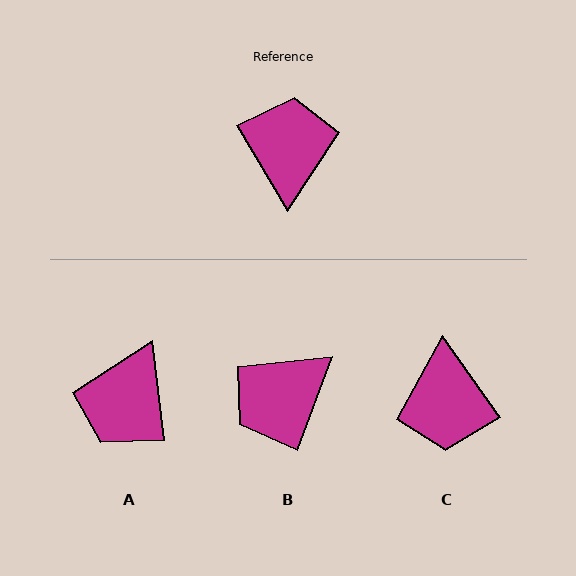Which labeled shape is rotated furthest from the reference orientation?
C, about 175 degrees away.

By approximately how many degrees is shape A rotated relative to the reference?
Approximately 157 degrees counter-clockwise.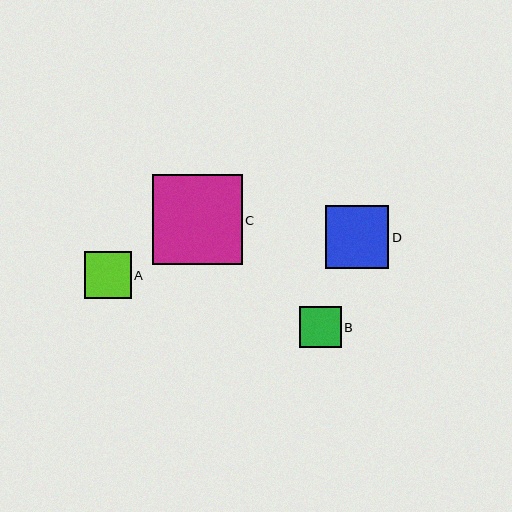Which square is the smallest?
Square B is the smallest with a size of approximately 41 pixels.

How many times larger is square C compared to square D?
Square C is approximately 1.4 times the size of square D.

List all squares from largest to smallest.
From largest to smallest: C, D, A, B.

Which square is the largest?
Square C is the largest with a size of approximately 90 pixels.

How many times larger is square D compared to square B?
Square D is approximately 1.5 times the size of square B.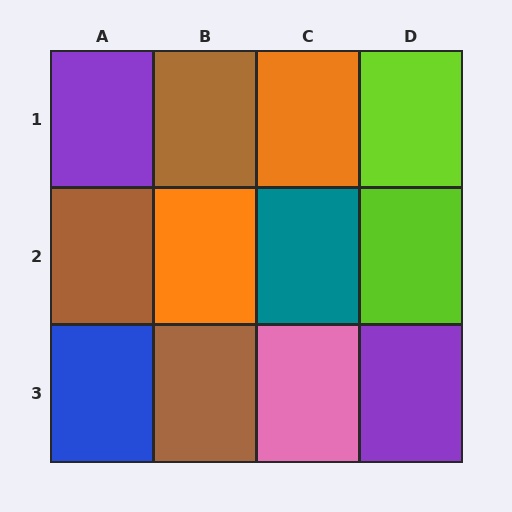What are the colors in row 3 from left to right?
Blue, brown, pink, purple.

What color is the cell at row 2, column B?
Orange.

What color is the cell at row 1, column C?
Orange.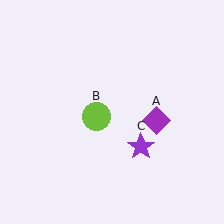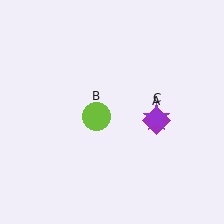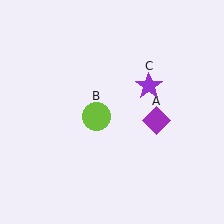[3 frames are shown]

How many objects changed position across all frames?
1 object changed position: purple star (object C).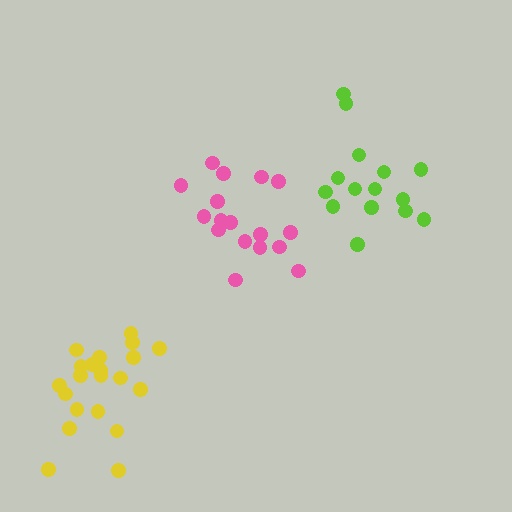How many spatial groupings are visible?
There are 3 spatial groupings.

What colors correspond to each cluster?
The clusters are colored: pink, yellow, lime.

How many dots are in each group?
Group 1: 17 dots, Group 2: 21 dots, Group 3: 15 dots (53 total).